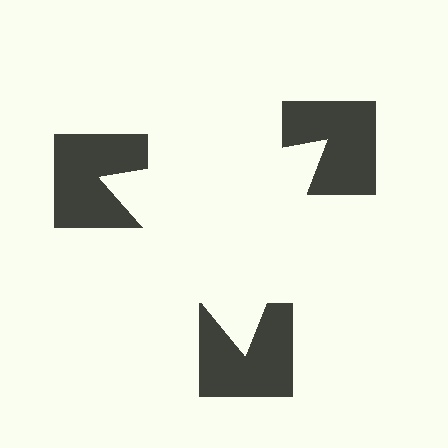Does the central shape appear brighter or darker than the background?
It typically appears slightly brighter than the background, even though no actual brightness change is drawn.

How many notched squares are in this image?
There are 3 — one at each vertex of the illusory triangle.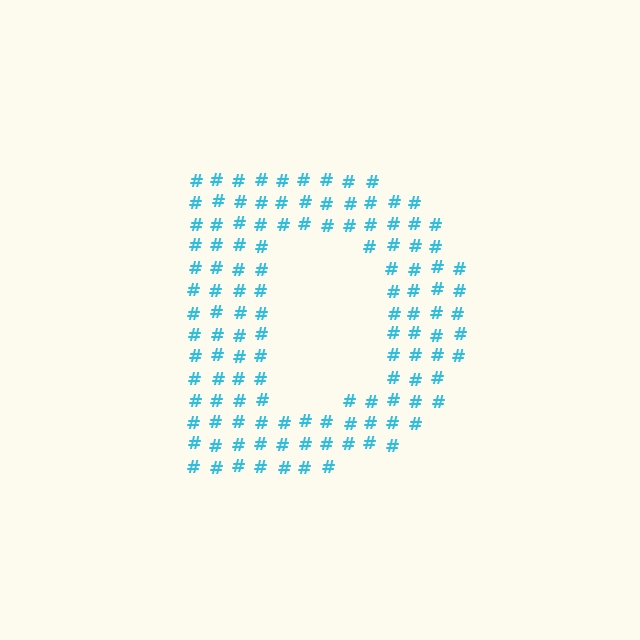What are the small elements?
The small elements are hash symbols.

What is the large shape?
The large shape is the letter D.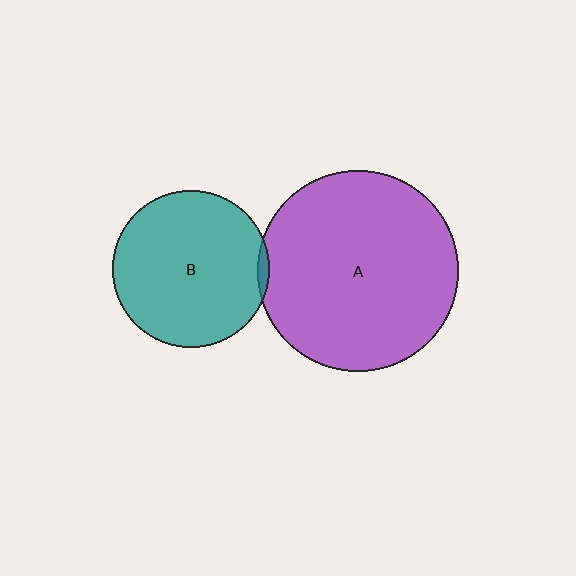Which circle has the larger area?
Circle A (purple).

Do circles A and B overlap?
Yes.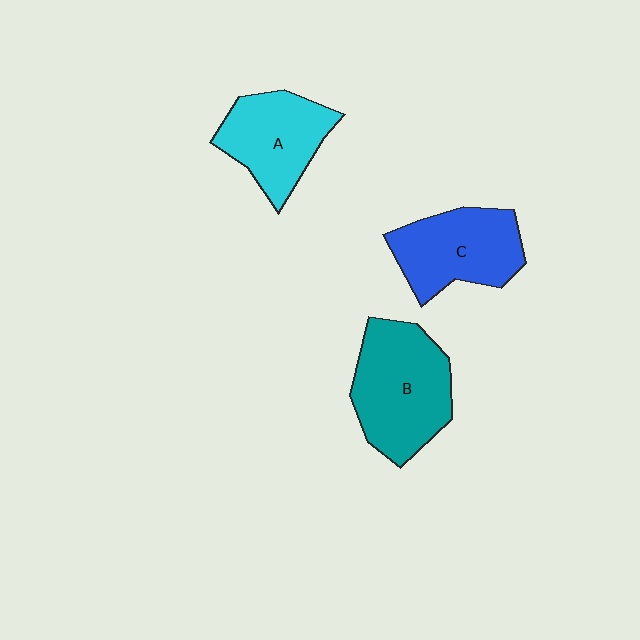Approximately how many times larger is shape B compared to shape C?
Approximately 1.2 times.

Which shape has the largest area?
Shape B (teal).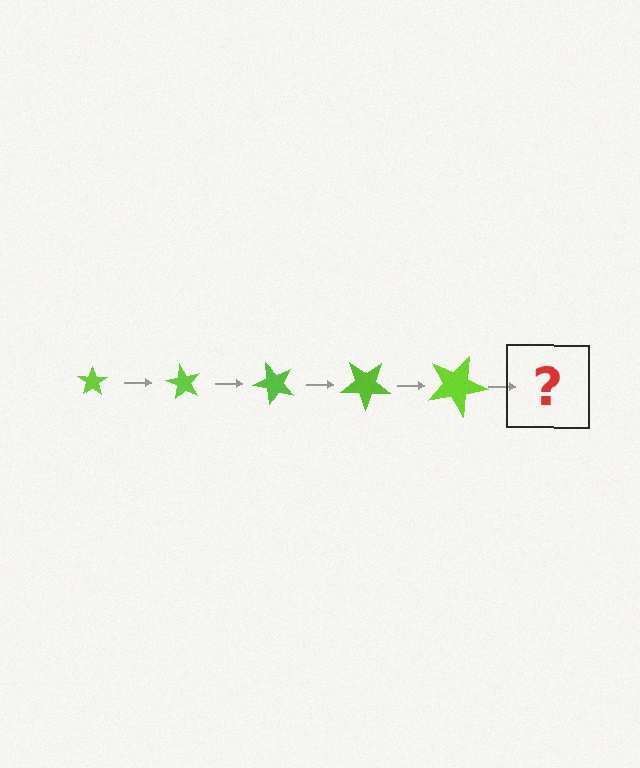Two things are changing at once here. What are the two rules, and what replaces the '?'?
The two rules are that the star grows larger each step and it rotates 60 degrees each step. The '?' should be a star, larger than the previous one and rotated 300 degrees from the start.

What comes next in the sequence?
The next element should be a star, larger than the previous one and rotated 300 degrees from the start.